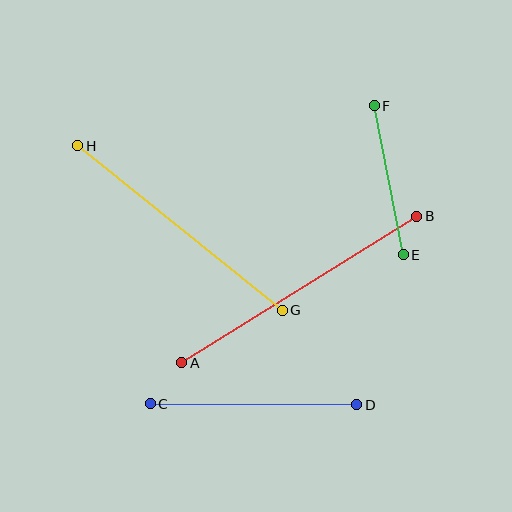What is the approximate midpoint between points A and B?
The midpoint is at approximately (299, 290) pixels.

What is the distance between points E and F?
The distance is approximately 152 pixels.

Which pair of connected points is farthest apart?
Points A and B are farthest apart.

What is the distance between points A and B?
The distance is approximately 277 pixels.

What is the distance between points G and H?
The distance is approximately 262 pixels.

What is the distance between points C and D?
The distance is approximately 206 pixels.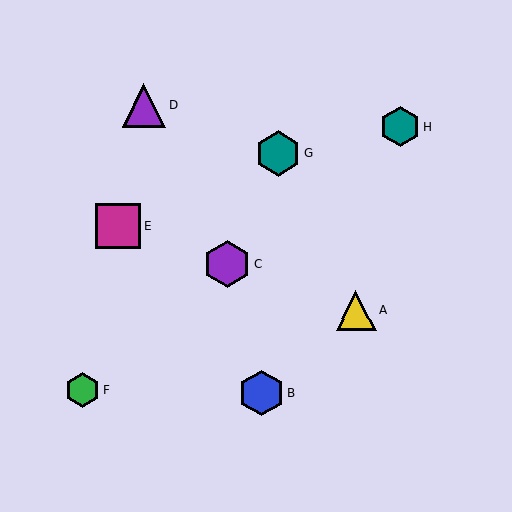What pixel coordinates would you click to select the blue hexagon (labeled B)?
Click at (262, 393) to select the blue hexagon B.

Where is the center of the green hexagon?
The center of the green hexagon is at (83, 390).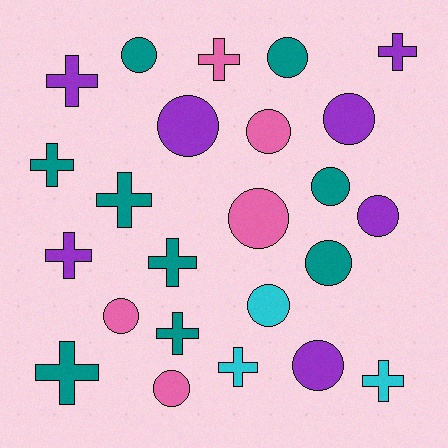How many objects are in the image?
There are 24 objects.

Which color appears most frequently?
Teal, with 9 objects.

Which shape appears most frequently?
Circle, with 13 objects.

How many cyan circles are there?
There is 1 cyan circle.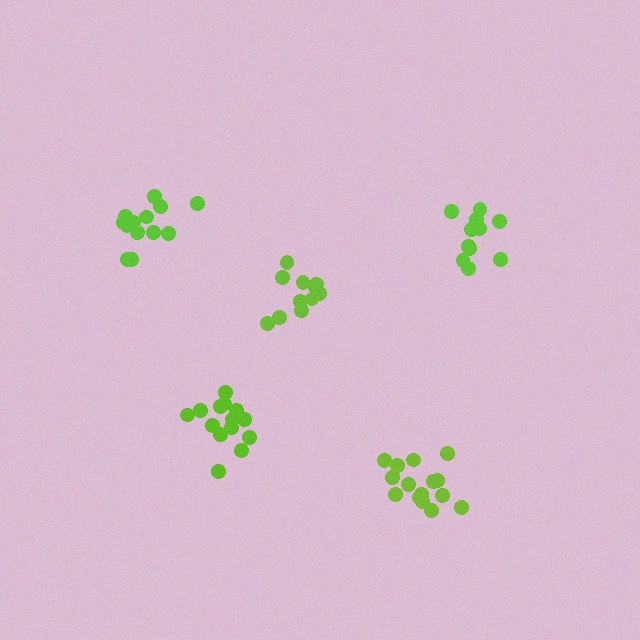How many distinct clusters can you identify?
There are 5 distinct clusters.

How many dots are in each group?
Group 1: 11 dots, Group 2: 13 dots, Group 3: 11 dots, Group 4: 14 dots, Group 5: 15 dots (64 total).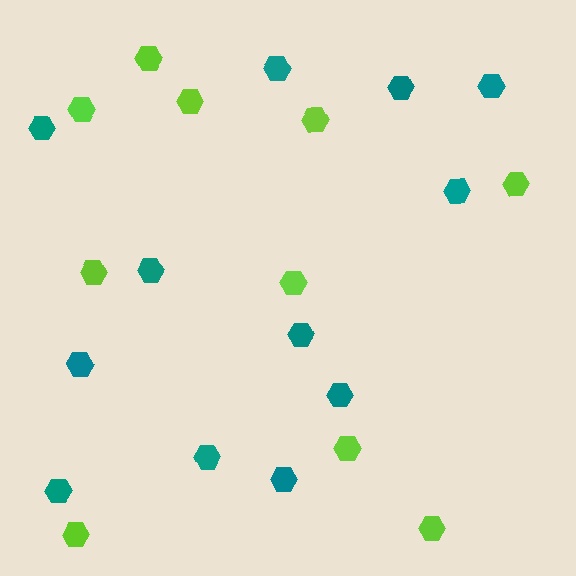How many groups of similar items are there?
There are 2 groups: one group of teal hexagons (12) and one group of lime hexagons (10).